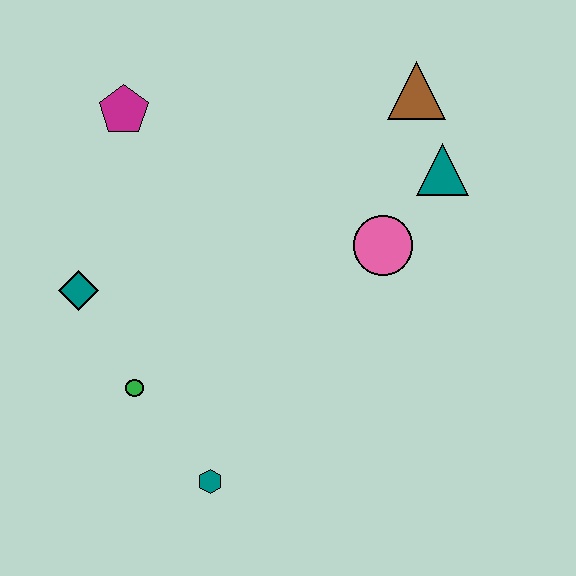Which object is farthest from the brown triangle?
The teal hexagon is farthest from the brown triangle.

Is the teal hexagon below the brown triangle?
Yes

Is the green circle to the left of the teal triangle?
Yes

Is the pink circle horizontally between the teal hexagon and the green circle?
No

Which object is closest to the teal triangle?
The brown triangle is closest to the teal triangle.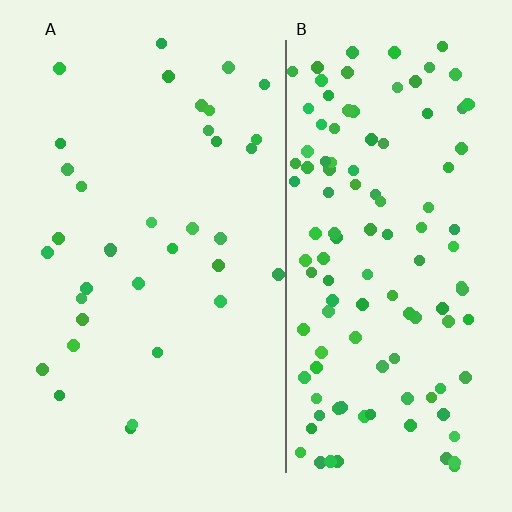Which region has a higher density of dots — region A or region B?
B (the right).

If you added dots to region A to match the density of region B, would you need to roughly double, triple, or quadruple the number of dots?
Approximately triple.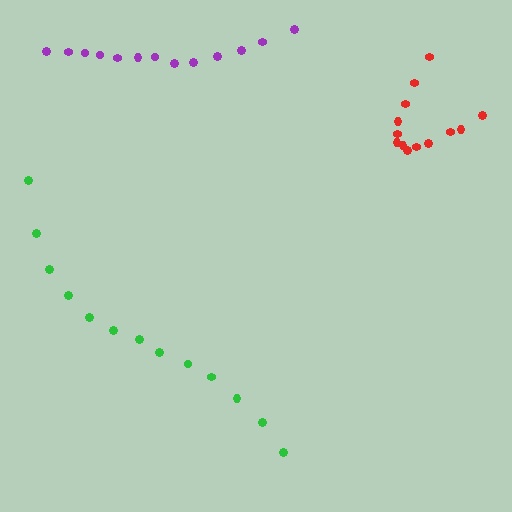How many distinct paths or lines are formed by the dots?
There are 3 distinct paths.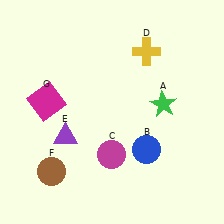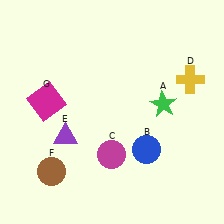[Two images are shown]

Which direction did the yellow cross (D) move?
The yellow cross (D) moved right.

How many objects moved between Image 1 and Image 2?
1 object moved between the two images.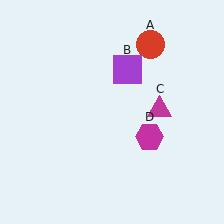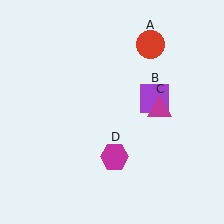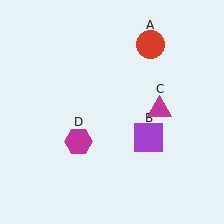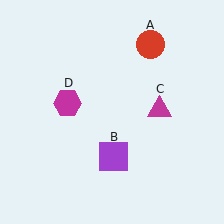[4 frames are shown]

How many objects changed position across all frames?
2 objects changed position: purple square (object B), magenta hexagon (object D).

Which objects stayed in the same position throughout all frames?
Red circle (object A) and magenta triangle (object C) remained stationary.